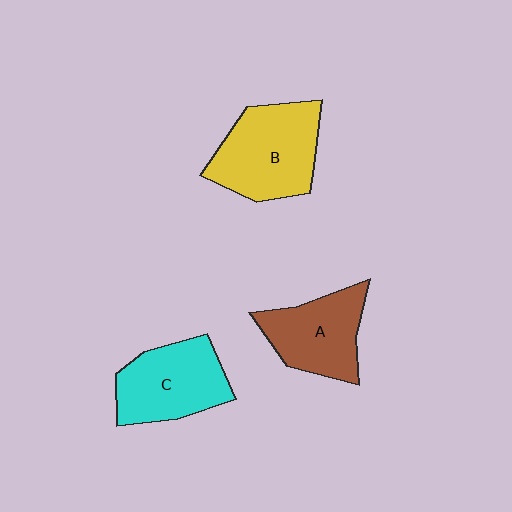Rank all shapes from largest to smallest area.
From largest to smallest: B (yellow), C (cyan), A (brown).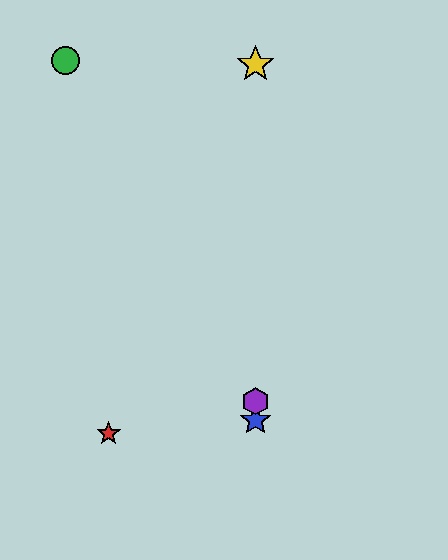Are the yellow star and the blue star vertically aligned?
Yes, both are at x≈256.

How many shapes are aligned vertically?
3 shapes (the blue star, the yellow star, the purple hexagon) are aligned vertically.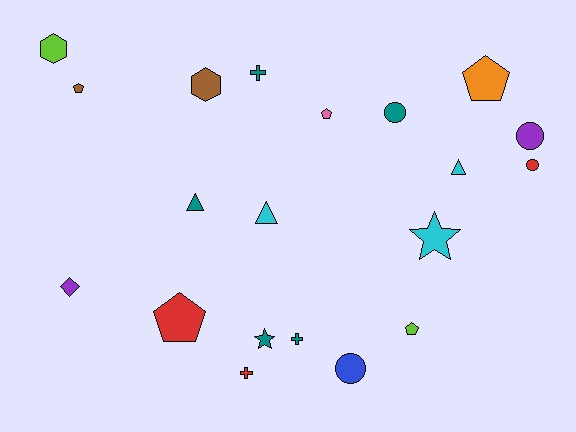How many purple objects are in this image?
There are 2 purple objects.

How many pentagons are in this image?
There are 5 pentagons.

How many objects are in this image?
There are 20 objects.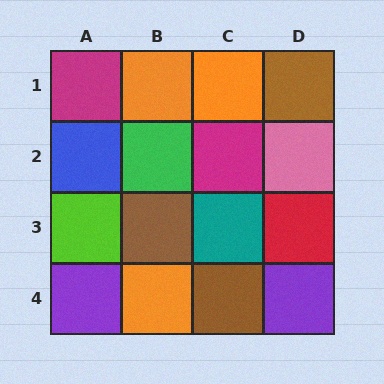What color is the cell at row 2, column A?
Blue.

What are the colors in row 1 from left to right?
Magenta, orange, orange, brown.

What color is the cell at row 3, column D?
Red.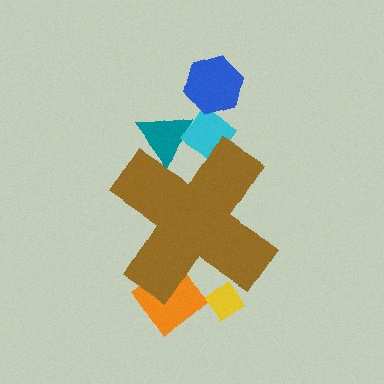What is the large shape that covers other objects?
A brown cross.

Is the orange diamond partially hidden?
Yes, the orange diamond is partially hidden behind the brown cross.